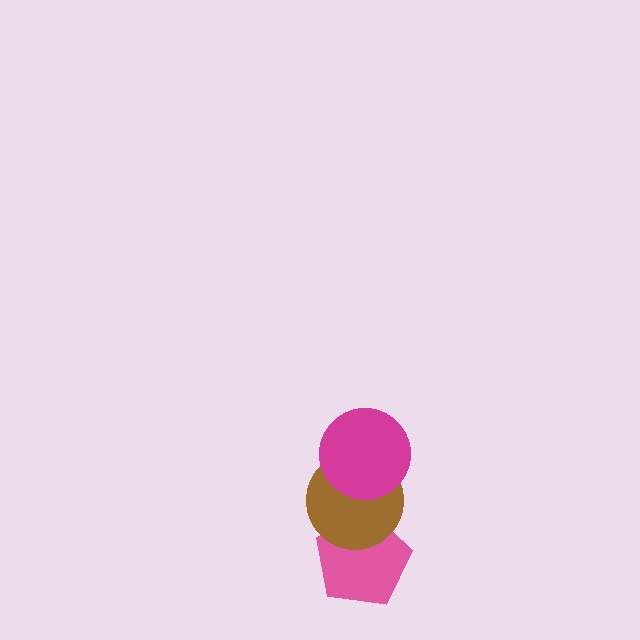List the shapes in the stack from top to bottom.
From top to bottom: the magenta circle, the brown circle, the pink pentagon.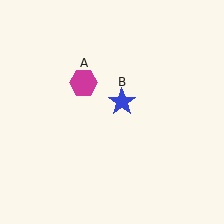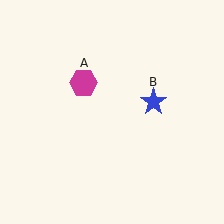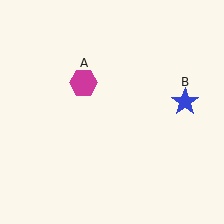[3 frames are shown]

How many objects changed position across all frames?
1 object changed position: blue star (object B).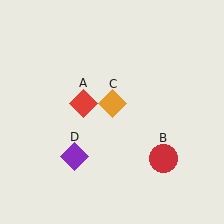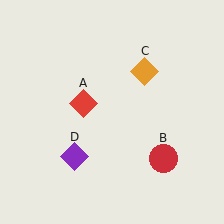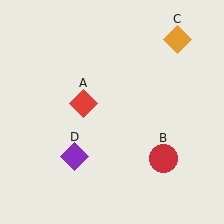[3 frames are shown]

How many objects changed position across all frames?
1 object changed position: orange diamond (object C).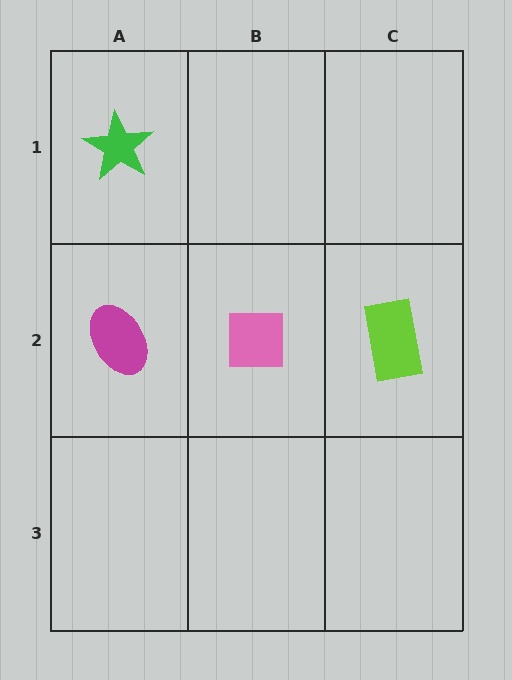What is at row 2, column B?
A pink square.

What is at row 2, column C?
A lime rectangle.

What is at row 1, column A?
A green star.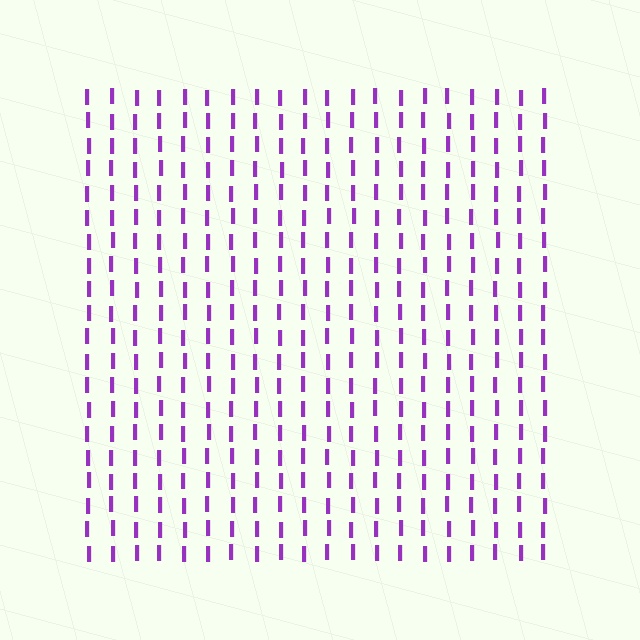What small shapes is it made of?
It is made of small letter I's.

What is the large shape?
The large shape is a square.